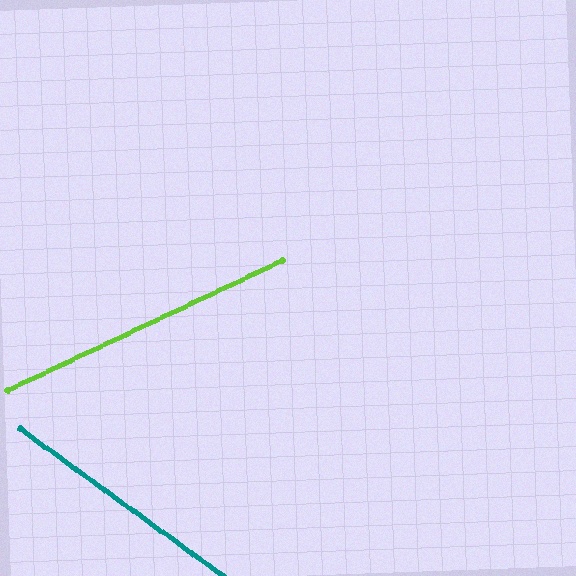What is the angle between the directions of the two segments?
Approximately 61 degrees.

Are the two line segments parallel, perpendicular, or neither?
Neither parallel nor perpendicular — they differ by about 61°.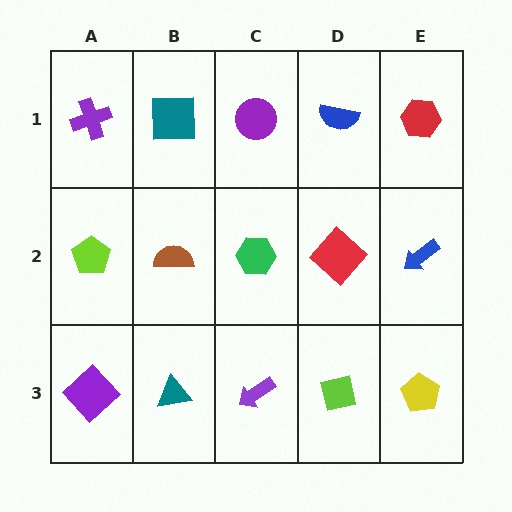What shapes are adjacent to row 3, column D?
A red diamond (row 2, column D), a purple arrow (row 3, column C), a yellow pentagon (row 3, column E).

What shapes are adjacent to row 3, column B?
A brown semicircle (row 2, column B), a purple diamond (row 3, column A), a purple arrow (row 3, column C).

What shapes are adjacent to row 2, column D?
A blue semicircle (row 1, column D), a lime square (row 3, column D), a green hexagon (row 2, column C), a blue arrow (row 2, column E).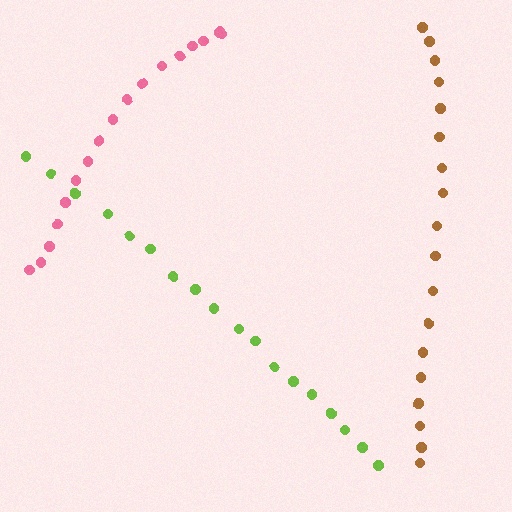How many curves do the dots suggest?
There are 3 distinct paths.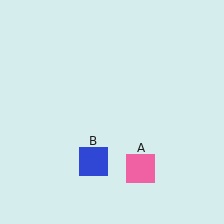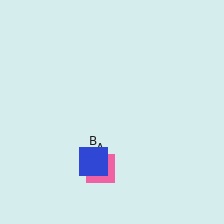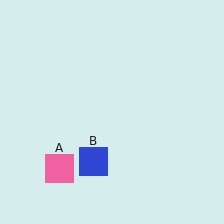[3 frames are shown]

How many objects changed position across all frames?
1 object changed position: pink square (object A).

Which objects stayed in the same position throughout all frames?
Blue square (object B) remained stationary.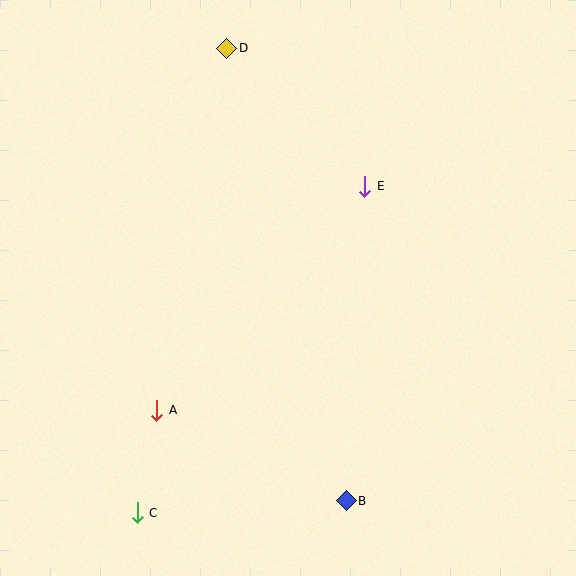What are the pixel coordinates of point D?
Point D is at (226, 48).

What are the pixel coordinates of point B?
Point B is at (346, 501).